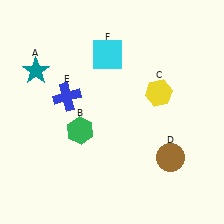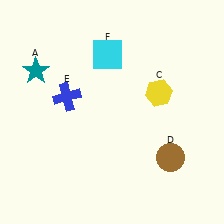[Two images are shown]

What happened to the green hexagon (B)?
The green hexagon (B) was removed in Image 2. It was in the bottom-left area of Image 1.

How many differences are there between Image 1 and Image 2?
There is 1 difference between the two images.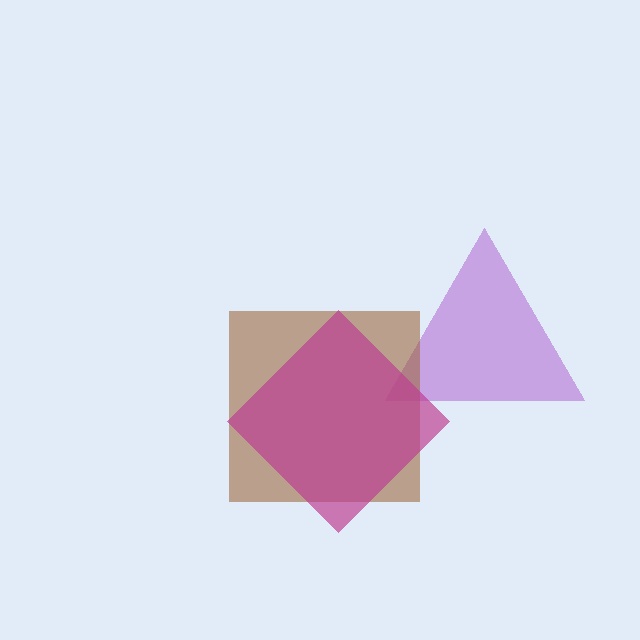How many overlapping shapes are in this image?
There are 3 overlapping shapes in the image.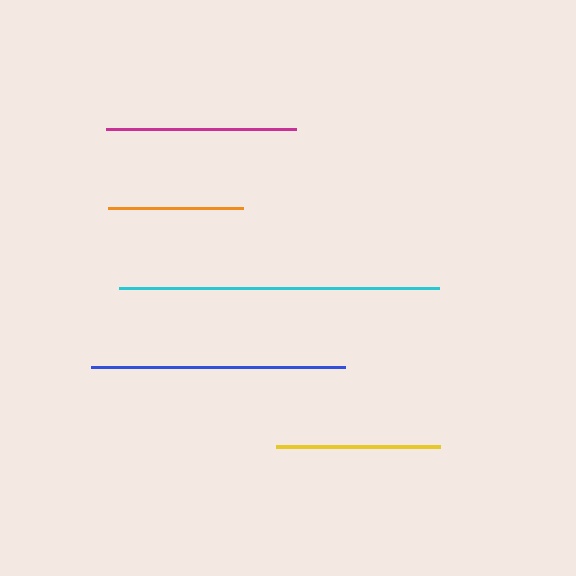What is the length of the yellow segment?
The yellow segment is approximately 164 pixels long.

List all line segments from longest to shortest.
From longest to shortest: cyan, blue, magenta, yellow, orange.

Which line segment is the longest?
The cyan line is the longest at approximately 320 pixels.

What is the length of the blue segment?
The blue segment is approximately 254 pixels long.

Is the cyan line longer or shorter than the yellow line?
The cyan line is longer than the yellow line.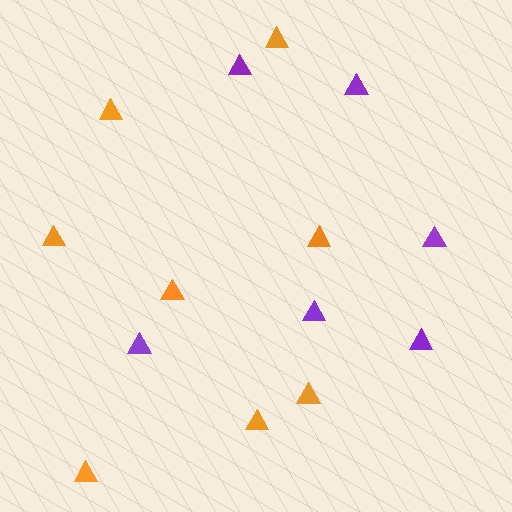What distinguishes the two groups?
There are 2 groups: one group of purple triangles (6) and one group of orange triangles (8).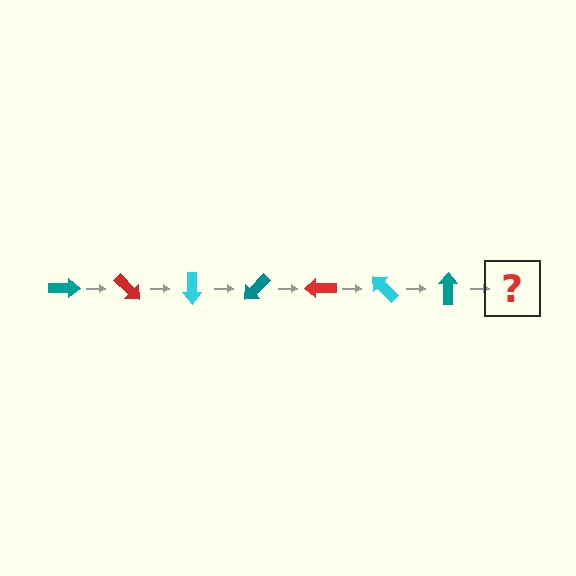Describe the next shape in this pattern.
It should be a red arrow, rotated 315 degrees from the start.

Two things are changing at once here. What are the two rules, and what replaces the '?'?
The two rules are that it rotates 45 degrees each step and the color cycles through teal, red, and cyan. The '?' should be a red arrow, rotated 315 degrees from the start.